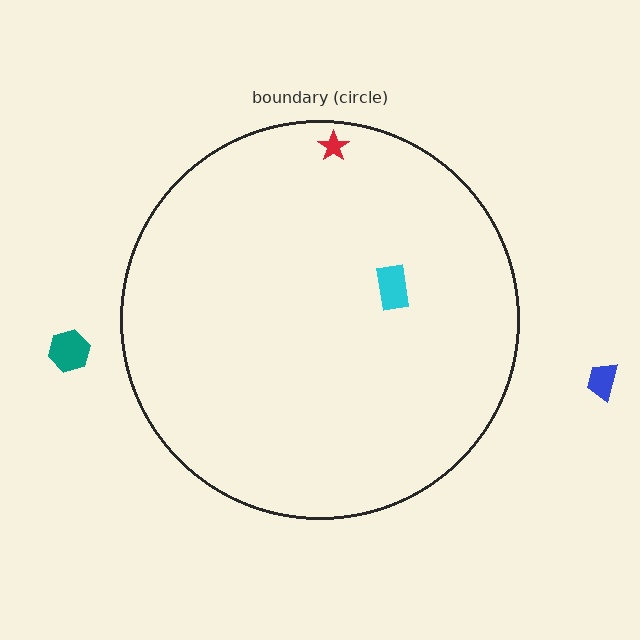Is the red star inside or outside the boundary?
Inside.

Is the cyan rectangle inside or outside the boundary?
Inside.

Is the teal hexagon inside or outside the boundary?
Outside.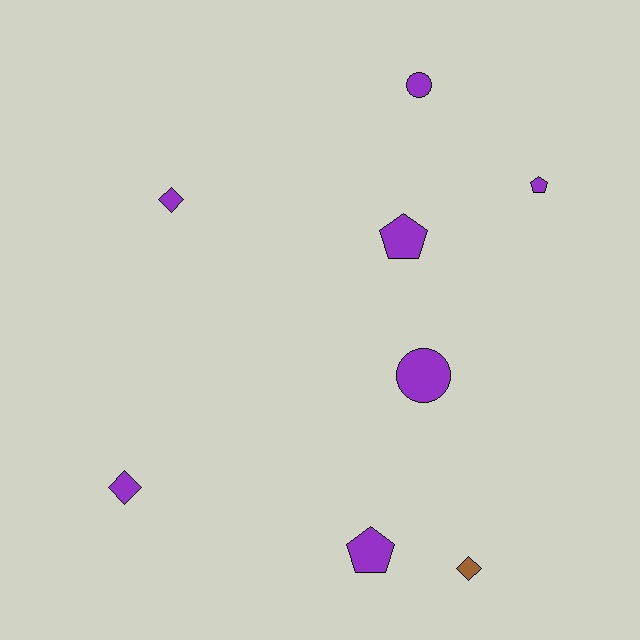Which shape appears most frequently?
Diamond, with 3 objects.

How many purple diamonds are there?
There are 2 purple diamonds.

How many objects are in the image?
There are 8 objects.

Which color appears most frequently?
Purple, with 7 objects.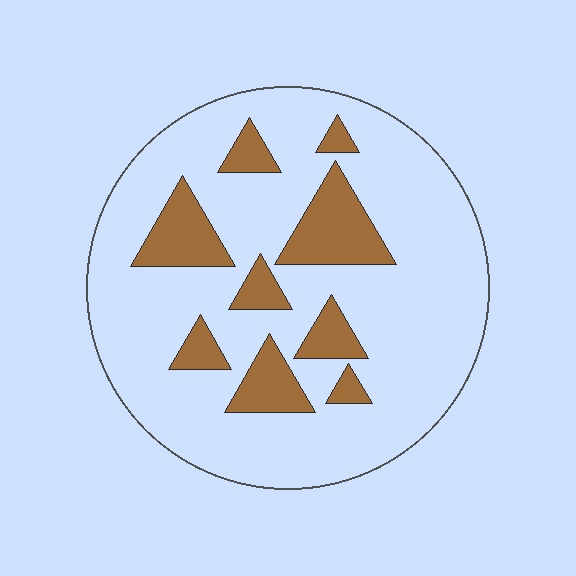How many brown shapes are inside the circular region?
9.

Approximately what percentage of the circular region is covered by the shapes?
Approximately 20%.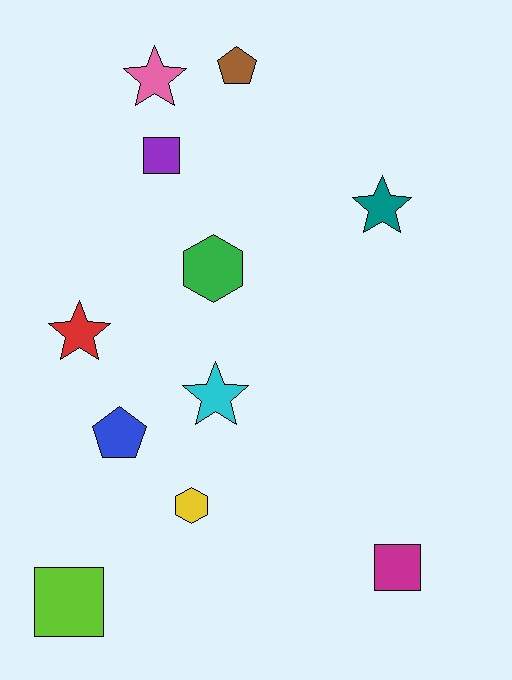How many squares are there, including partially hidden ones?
There are 3 squares.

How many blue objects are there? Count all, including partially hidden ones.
There is 1 blue object.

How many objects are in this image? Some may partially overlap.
There are 11 objects.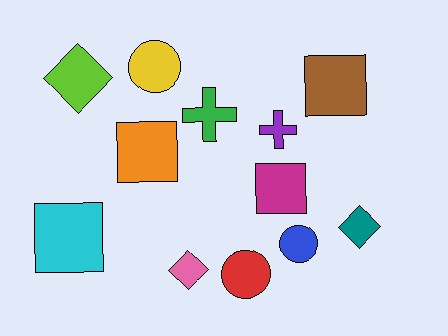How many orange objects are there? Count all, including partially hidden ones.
There is 1 orange object.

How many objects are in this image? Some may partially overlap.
There are 12 objects.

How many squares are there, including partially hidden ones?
There are 4 squares.